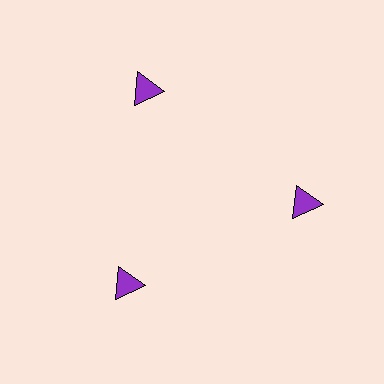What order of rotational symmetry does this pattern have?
This pattern has 3-fold rotational symmetry.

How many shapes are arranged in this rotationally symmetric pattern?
There are 3 shapes, arranged in 3 groups of 1.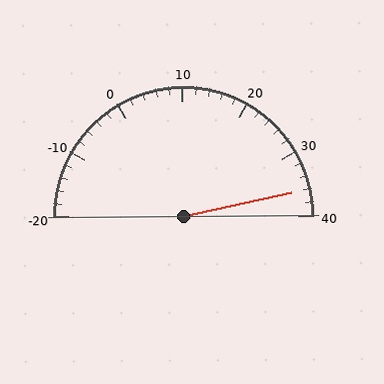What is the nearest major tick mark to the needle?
The nearest major tick mark is 40.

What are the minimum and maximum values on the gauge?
The gauge ranges from -20 to 40.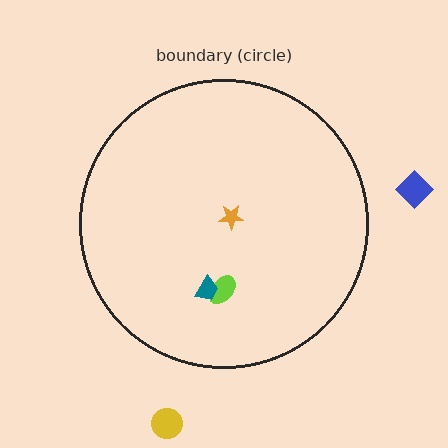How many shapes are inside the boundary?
3 inside, 2 outside.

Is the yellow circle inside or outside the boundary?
Outside.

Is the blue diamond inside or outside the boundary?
Outside.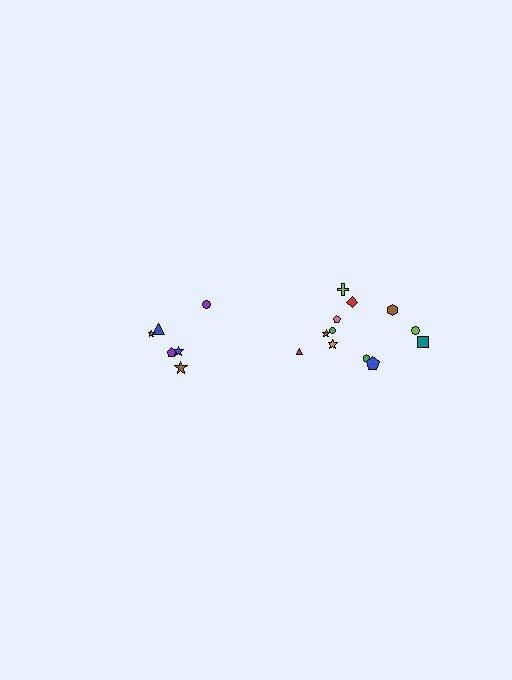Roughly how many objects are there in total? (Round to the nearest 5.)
Roughly 20 objects in total.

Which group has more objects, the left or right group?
The right group.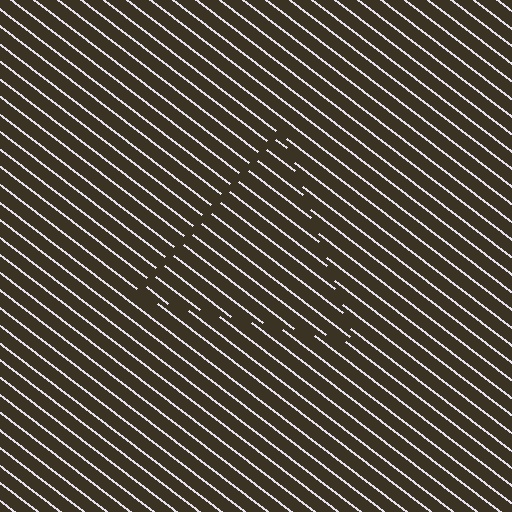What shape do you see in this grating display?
An illusory triangle. The interior of the shape contains the same grating, shifted by half a period — the contour is defined by the phase discontinuity where line-ends from the inner and outer gratings abut.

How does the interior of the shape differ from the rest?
The interior of the shape contains the same grating, shifted by half a period — the contour is defined by the phase discontinuity where line-ends from the inner and outer gratings abut.